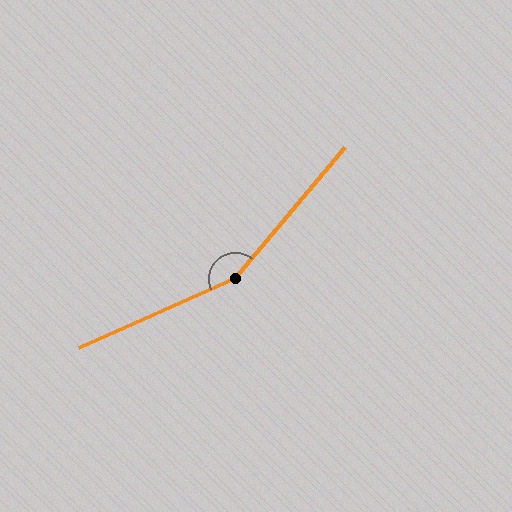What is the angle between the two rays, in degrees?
Approximately 154 degrees.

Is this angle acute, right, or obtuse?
It is obtuse.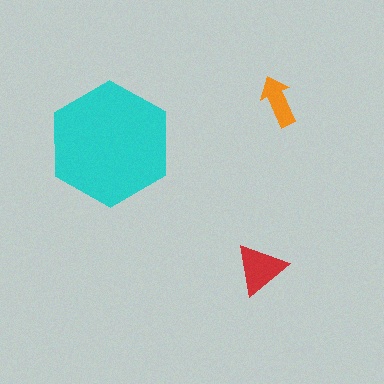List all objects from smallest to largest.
The orange arrow, the red triangle, the cyan hexagon.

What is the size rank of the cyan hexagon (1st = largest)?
1st.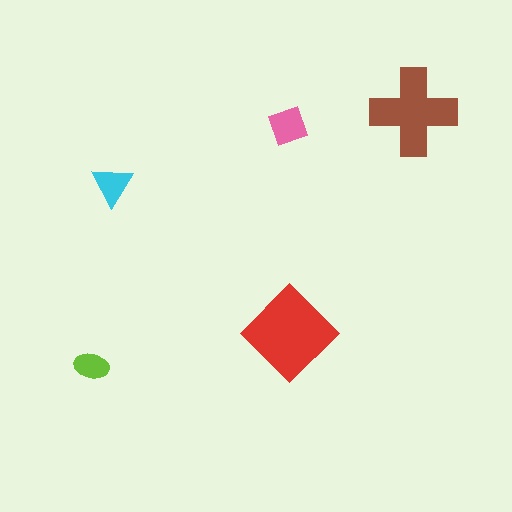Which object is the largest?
The red diamond.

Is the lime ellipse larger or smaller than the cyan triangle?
Smaller.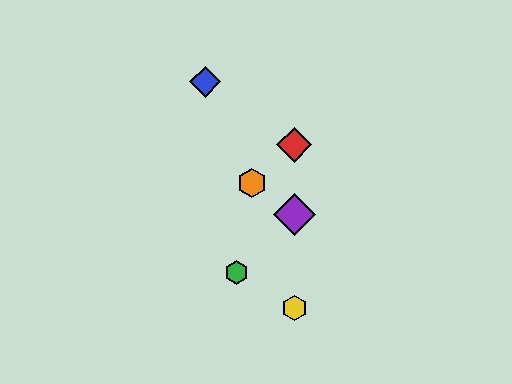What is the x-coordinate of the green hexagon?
The green hexagon is at x≈236.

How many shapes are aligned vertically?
3 shapes (the red diamond, the yellow hexagon, the purple diamond) are aligned vertically.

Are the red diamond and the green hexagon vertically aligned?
No, the red diamond is at x≈294 and the green hexagon is at x≈236.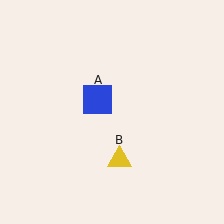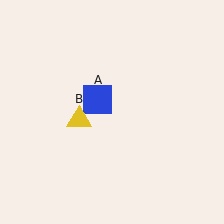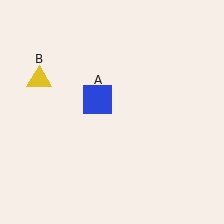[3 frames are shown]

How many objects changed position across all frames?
1 object changed position: yellow triangle (object B).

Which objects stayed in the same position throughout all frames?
Blue square (object A) remained stationary.